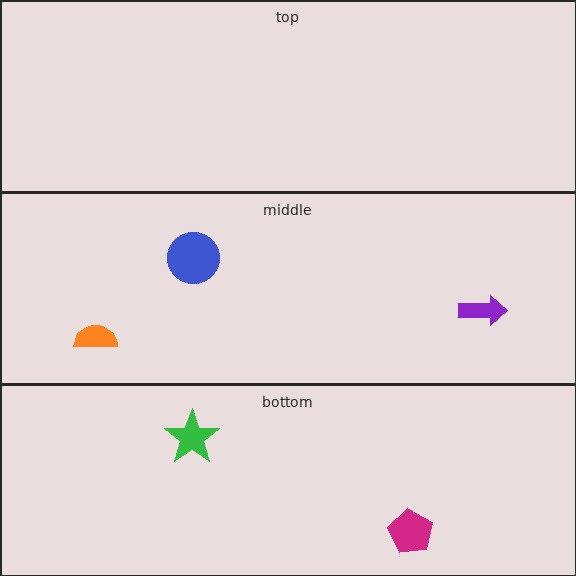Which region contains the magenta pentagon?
The bottom region.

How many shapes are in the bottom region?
2.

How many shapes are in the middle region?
3.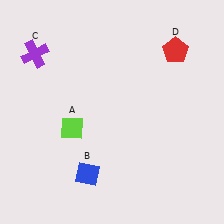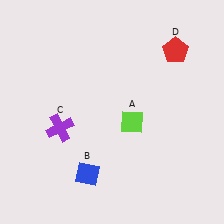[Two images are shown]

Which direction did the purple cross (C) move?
The purple cross (C) moved down.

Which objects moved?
The objects that moved are: the lime diamond (A), the purple cross (C).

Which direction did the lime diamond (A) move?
The lime diamond (A) moved right.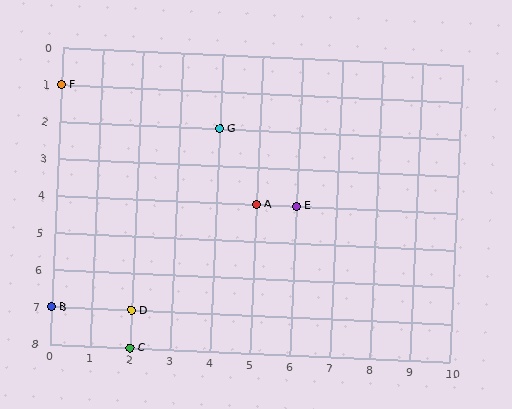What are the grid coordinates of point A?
Point A is at grid coordinates (5, 4).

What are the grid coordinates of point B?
Point B is at grid coordinates (0, 7).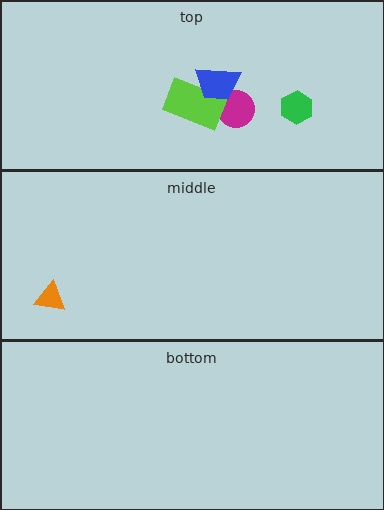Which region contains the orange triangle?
The middle region.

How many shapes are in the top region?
4.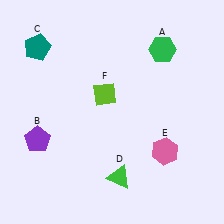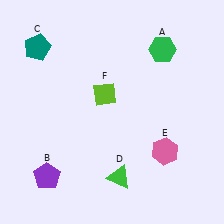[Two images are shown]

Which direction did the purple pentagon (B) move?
The purple pentagon (B) moved down.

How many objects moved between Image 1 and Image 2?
1 object moved between the two images.